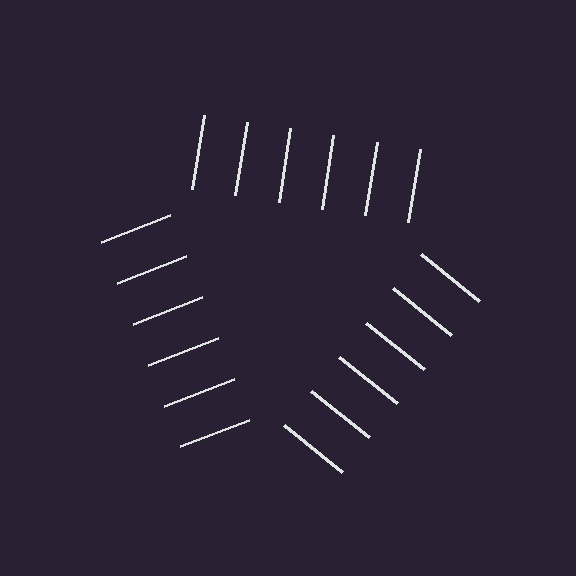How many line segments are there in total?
18 — 6 along each of the 3 edges.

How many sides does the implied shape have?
3 sides — the line-ends trace a triangle.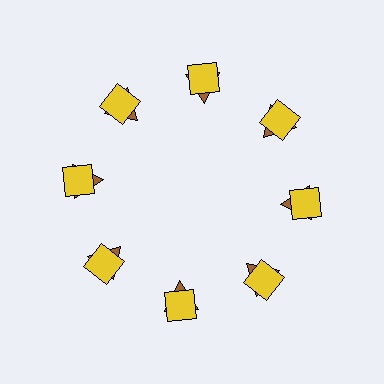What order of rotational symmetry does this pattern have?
This pattern has 8-fold rotational symmetry.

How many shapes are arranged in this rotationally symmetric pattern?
There are 16 shapes, arranged in 8 groups of 2.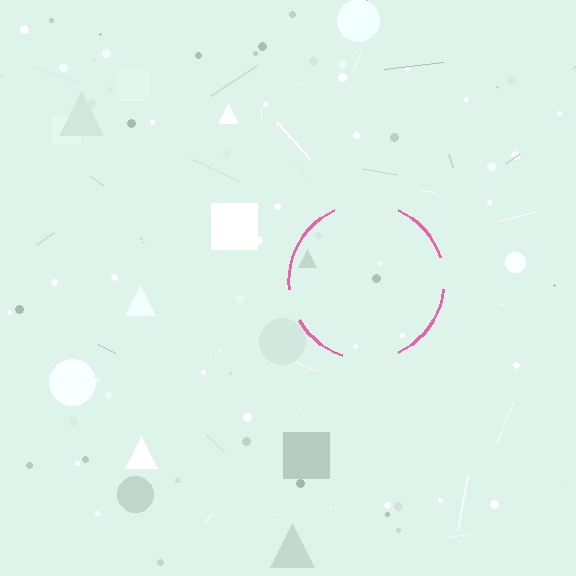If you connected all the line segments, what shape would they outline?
They would outline a circle.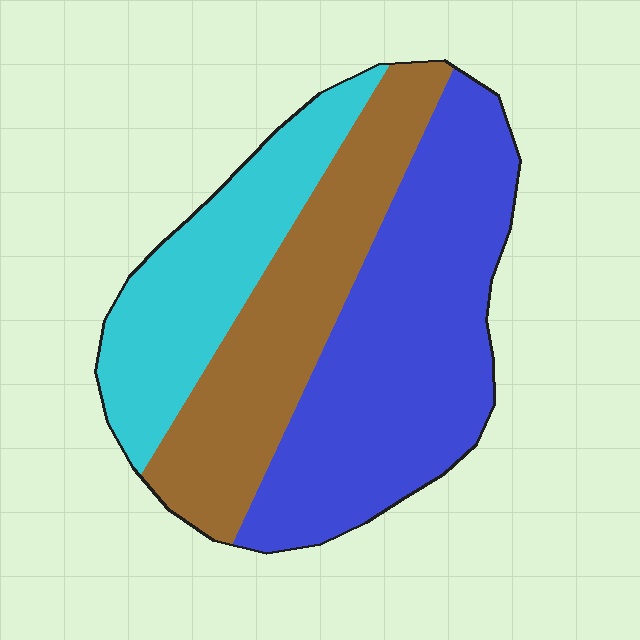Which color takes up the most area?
Blue, at roughly 45%.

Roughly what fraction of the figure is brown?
Brown takes up about one third (1/3) of the figure.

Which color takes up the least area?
Cyan, at roughly 25%.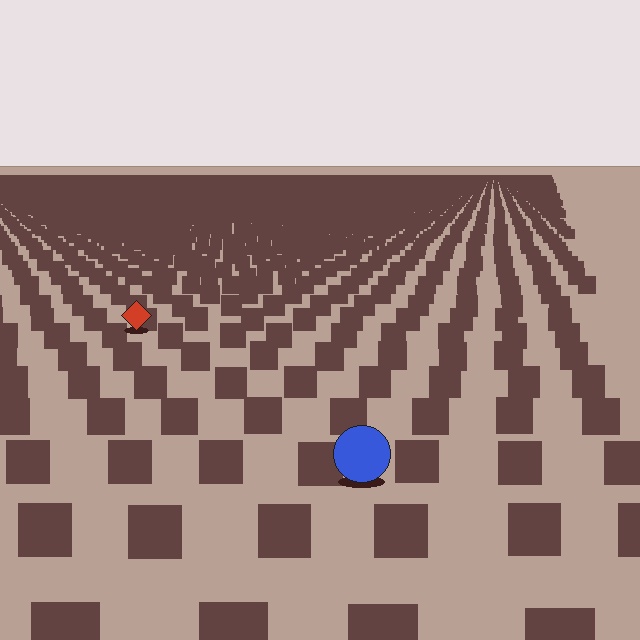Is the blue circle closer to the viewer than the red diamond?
Yes. The blue circle is closer — you can tell from the texture gradient: the ground texture is coarser near it.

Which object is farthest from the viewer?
The red diamond is farthest from the viewer. It appears smaller and the ground texture around it is denser.